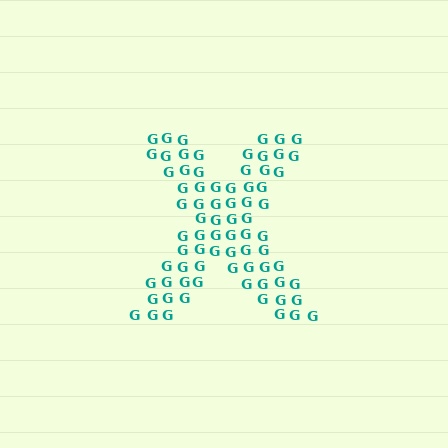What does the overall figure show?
The overall figure shows the letter X.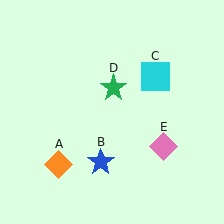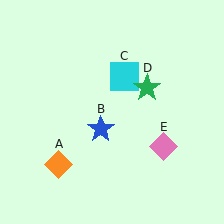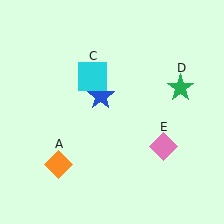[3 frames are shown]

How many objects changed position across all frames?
3 objects changed position: blue star (object B), cyan square (object C), green star (object D).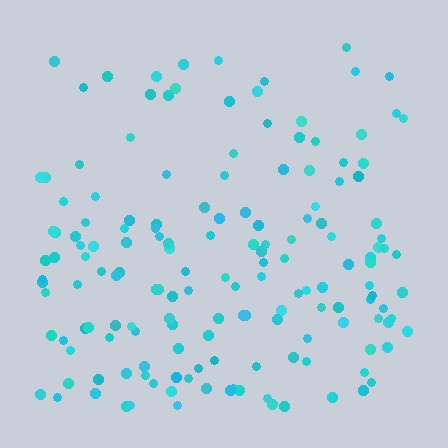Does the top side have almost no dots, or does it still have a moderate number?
Still a moderate number, just noticeably fewer than the bottom.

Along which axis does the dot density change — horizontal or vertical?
Vertical.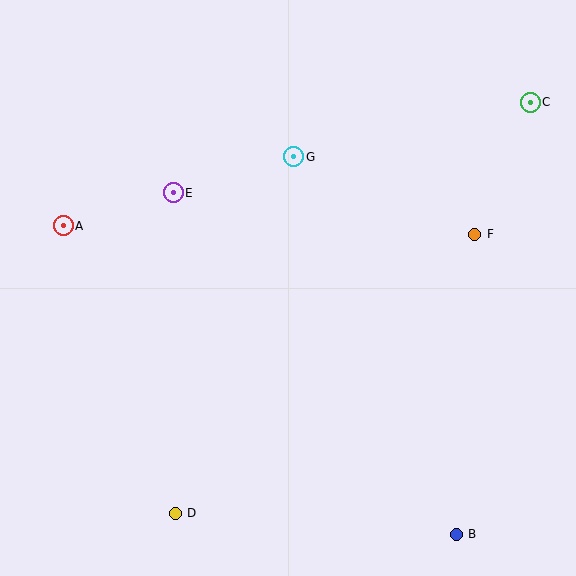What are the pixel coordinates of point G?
Point G is at (294, 157).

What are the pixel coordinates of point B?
Point B is at (456, 534).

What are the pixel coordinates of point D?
Point D is at (175, 513).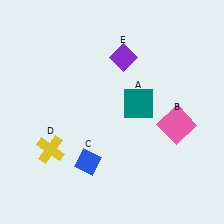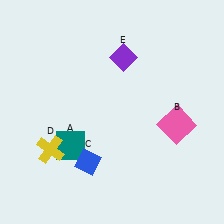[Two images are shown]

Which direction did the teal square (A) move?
The teal square (A) moved left.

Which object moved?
The teal square (A) moved left.